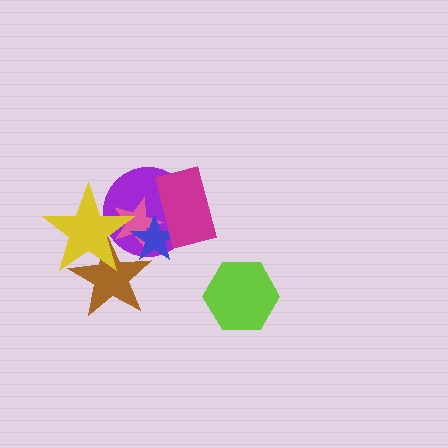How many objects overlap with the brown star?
4 objects overlap with the brown star.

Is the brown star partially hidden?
Yes, it is partially covered by another shape.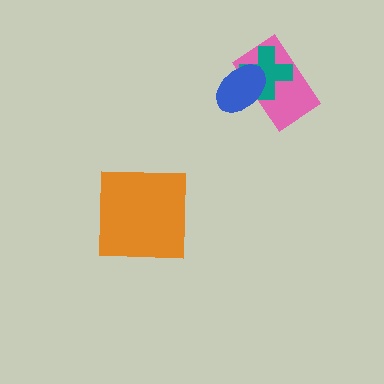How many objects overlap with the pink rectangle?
2 objects overlap with the pink rectangle.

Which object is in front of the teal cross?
The blue ellipse is in front of the teal cross.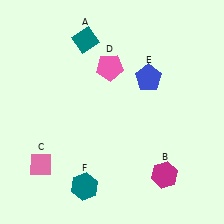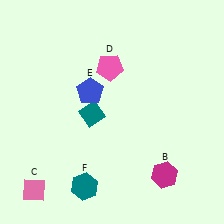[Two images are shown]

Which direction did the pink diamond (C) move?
The pink diamond (C) moved down.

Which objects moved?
The objects that moved are: the teal diamond (A), the pink diamond (C), the blue pentagon (E).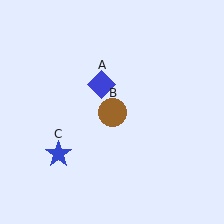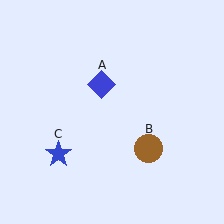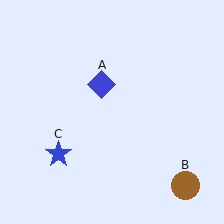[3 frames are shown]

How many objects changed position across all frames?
1 object changed position: brown circle (object B).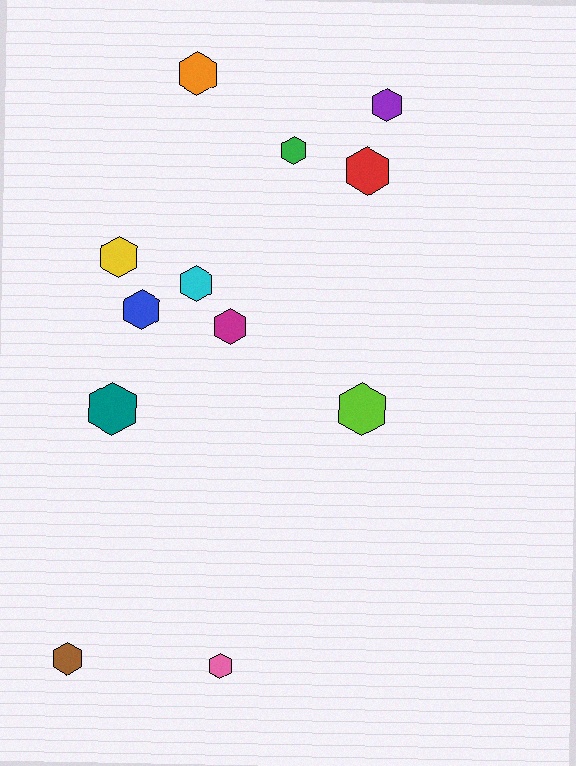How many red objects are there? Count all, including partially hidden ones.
There is 1 red object.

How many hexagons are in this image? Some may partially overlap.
There are 12 hexagons.